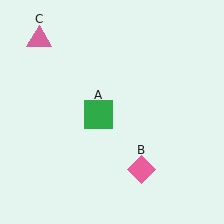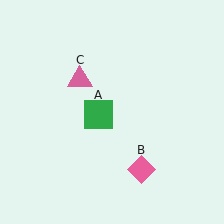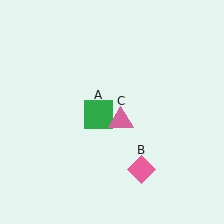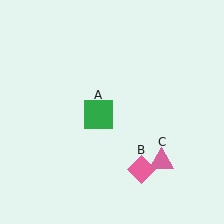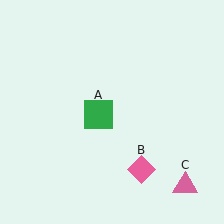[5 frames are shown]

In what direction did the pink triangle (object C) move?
The pink triangle (object C) moved down and to the right.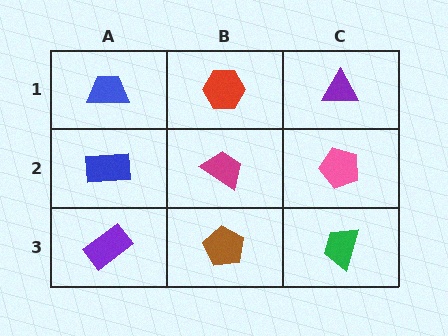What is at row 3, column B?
A brown pentagon.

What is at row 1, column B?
A red hexagon.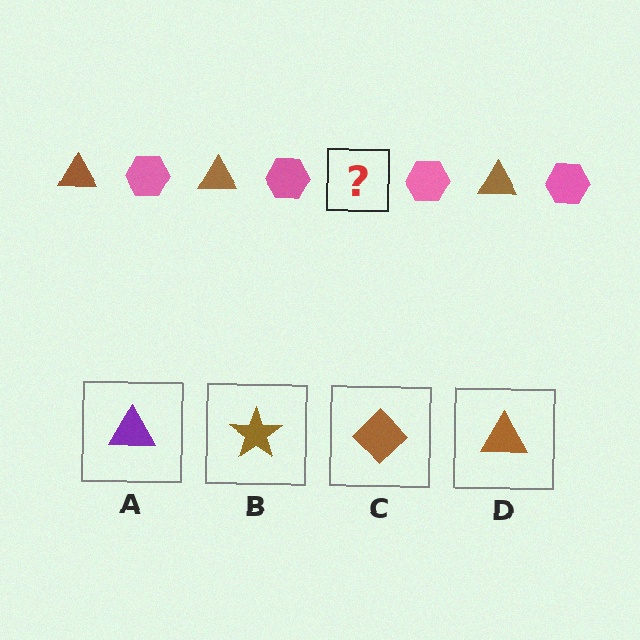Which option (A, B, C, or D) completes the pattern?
D.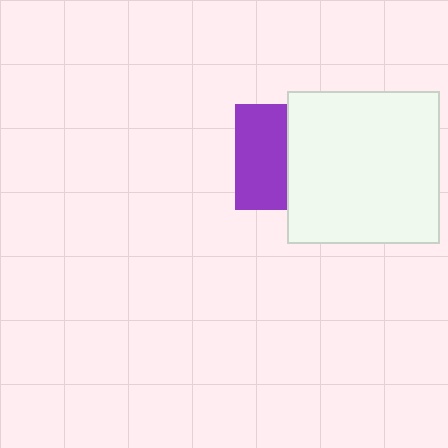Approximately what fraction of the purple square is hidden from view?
Roughly 51% of the purple square is hidden behind the white square.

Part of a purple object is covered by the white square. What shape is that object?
It is a square.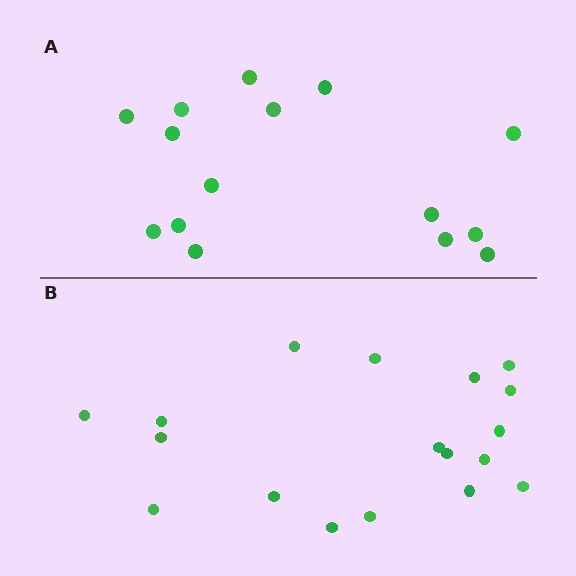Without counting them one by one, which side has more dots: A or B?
Region B (the bottom region) has more dots.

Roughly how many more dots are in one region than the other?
Region B has just a few more — roughly 2 or 3 more dots than region A.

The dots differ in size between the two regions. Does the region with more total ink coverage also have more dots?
No. Region A has more total ink coverage because its dots are larger, but region B actually contains more individual dots. Total area can be misleading — the number of items is what matters here.